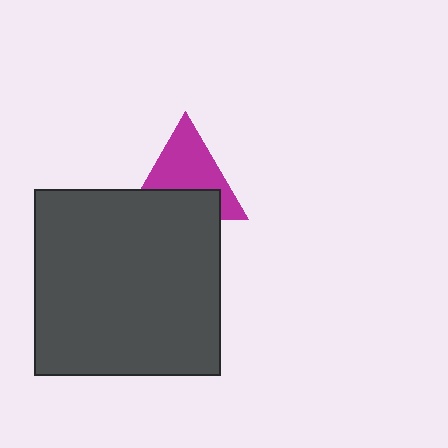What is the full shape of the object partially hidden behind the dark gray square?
The partially hidden object is a magenta triangle.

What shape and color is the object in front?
The object in front is a dark gray square.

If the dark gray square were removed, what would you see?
You would see the complete magenta triangle.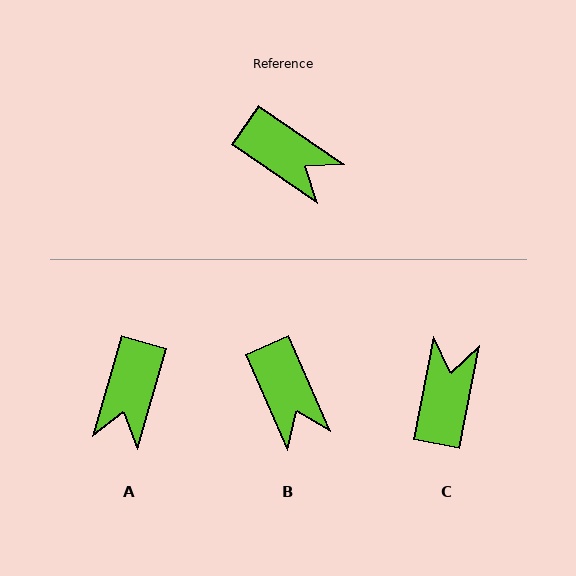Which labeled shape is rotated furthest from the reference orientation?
C, about 113 degrees away.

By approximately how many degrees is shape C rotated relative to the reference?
Approximately 113 degrees counter-clockwise.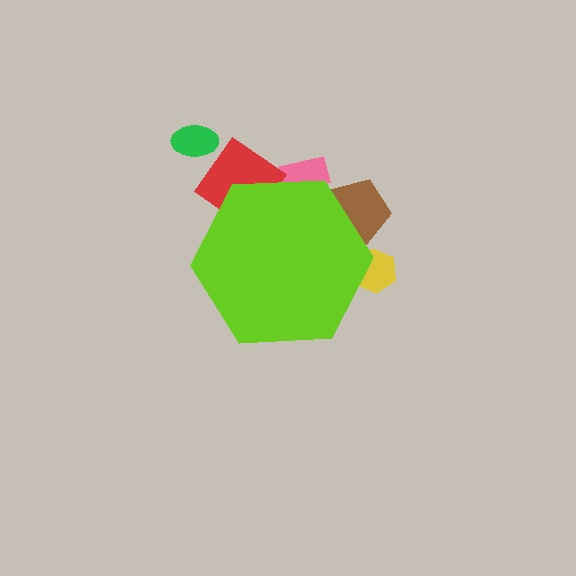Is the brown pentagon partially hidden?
Yes, the brown pentagon is partially hidden behind the lime hexagon.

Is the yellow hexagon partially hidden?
Yes, the yellow hexagon is partially hidden behind the lime hexagon.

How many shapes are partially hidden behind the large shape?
4 shapes are partially hidden.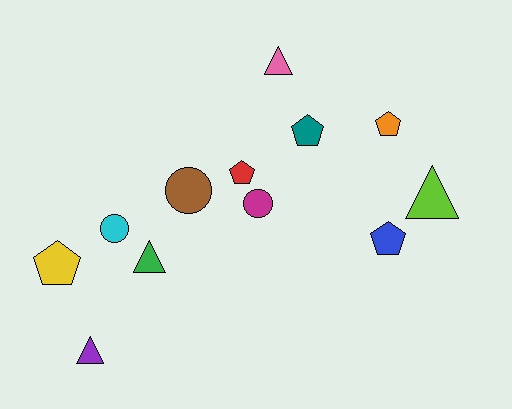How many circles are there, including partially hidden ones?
There are 3 circles.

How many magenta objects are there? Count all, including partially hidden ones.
There is 1 magenta object.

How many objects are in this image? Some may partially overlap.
There are 12 objects.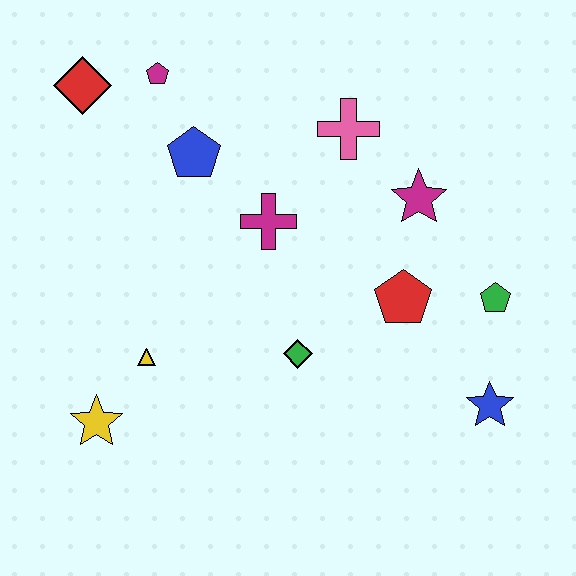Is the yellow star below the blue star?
Yes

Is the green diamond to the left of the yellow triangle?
No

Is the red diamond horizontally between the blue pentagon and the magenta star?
No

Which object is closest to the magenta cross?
The blue pentagon is closest to the magenta cross.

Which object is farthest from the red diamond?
The blue star is farthest from the red diamond.